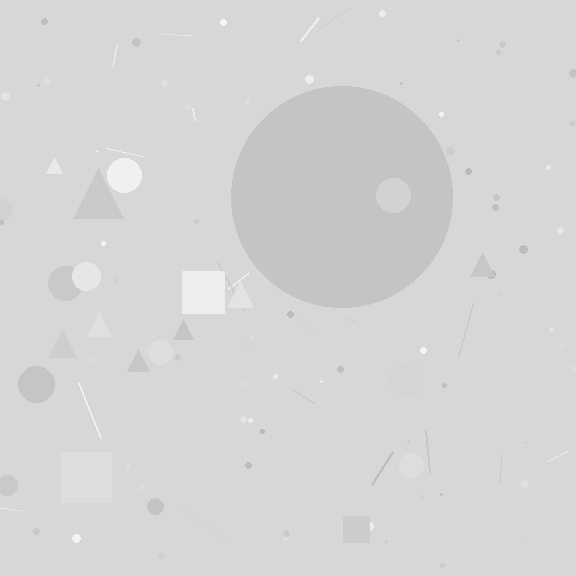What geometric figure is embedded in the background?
A circle is embedded in the background.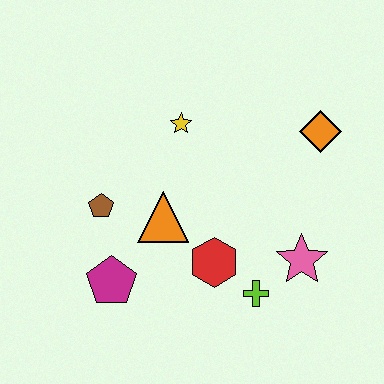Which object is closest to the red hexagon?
The lime cross is closest to the red hexagon.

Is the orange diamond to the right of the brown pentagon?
Yes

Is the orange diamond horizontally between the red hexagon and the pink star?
No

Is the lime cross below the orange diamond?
Yes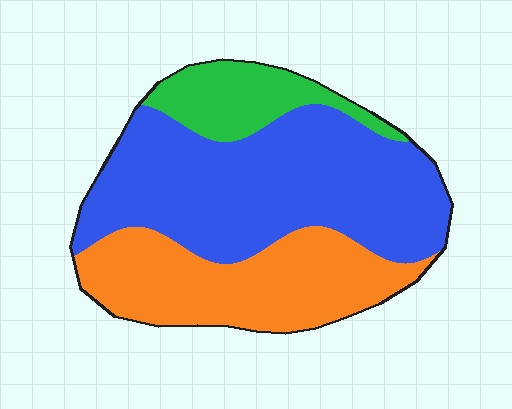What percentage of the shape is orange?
Orange covers 33% of the shape.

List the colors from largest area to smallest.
From largest to smallest: blue, orange, green.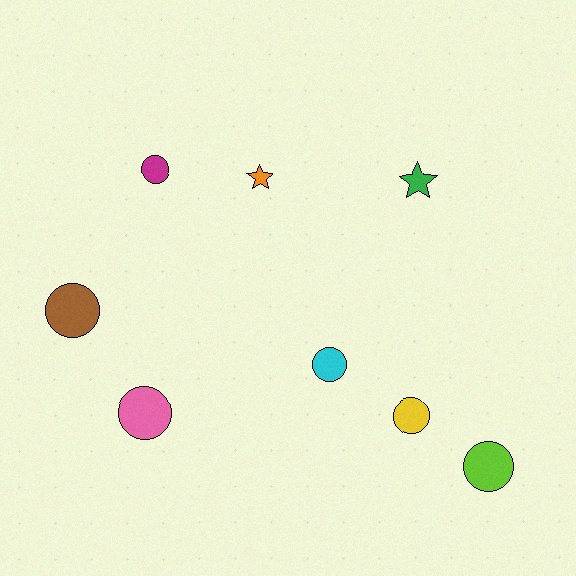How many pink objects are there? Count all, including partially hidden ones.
There is 1 pink object.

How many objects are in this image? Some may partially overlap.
There are 8 objects.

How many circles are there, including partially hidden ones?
There are 6 circles.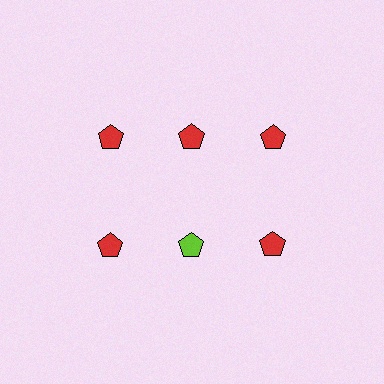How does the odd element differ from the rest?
It has a different color: lime instead of red.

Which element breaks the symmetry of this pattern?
The lime pentagon in the second row, second from left column breaks the symmetry. All other shapes are red pentagons.